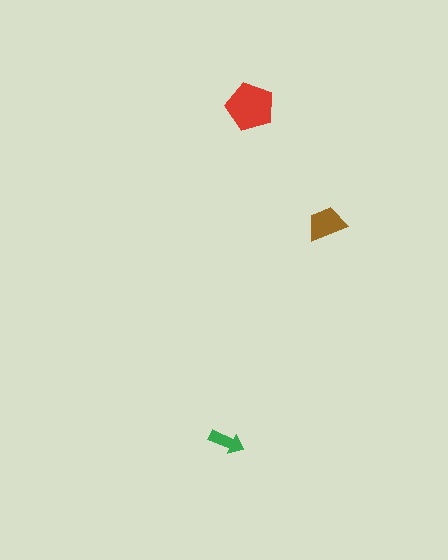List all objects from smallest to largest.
The green arrow, the brown trapezoid, the red pentagon.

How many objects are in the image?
There are 3 objects in the image.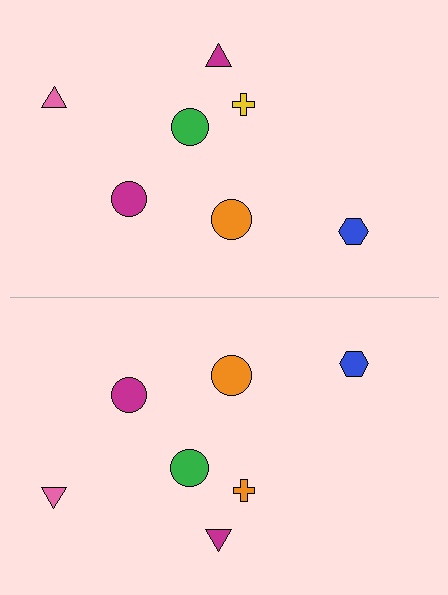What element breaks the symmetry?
The orange cross on the bottom side breaks the symmetry — its mirror counterpart is yellow.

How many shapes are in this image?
There are 14 shapes in this image.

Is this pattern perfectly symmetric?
No, the pattern is not perfectly symmetric. The orange cross on the bottom side breaks the symmetry — its mirror counterpart is yellow.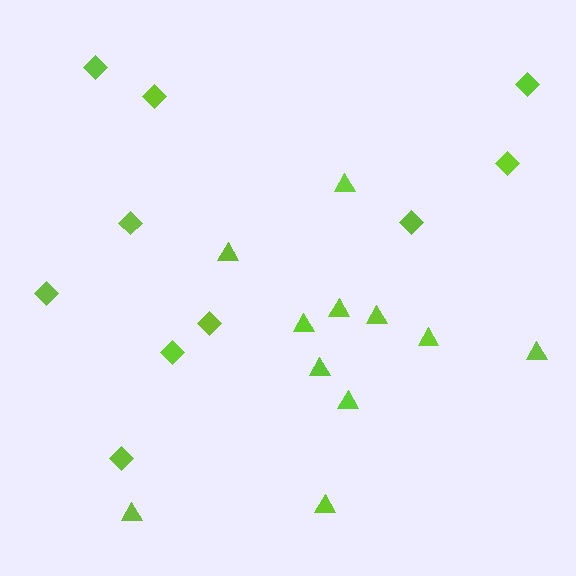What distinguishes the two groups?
There are 2 groups: one group of diamonds (10) and one group of triangles (11).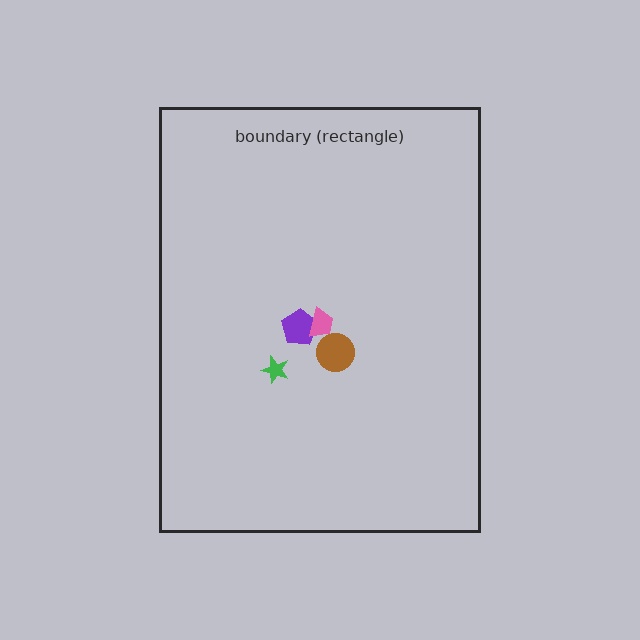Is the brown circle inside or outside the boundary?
Inside.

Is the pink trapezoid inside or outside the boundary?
Inside.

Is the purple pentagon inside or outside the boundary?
Inside.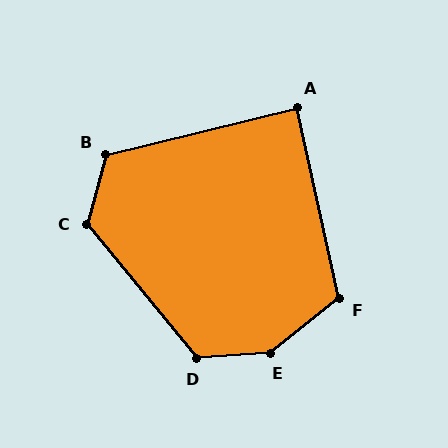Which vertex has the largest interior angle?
E, at approximately 146 degrees.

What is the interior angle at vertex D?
Approximately 125 degrees (obtuse).